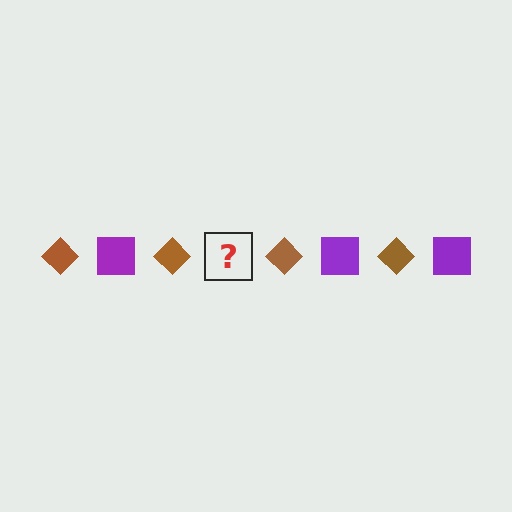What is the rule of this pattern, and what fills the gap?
The rule is that the pattern alternates between brown diamond and purple square. The gap should be filled with a purple square.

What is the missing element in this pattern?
The missing element is a purple square.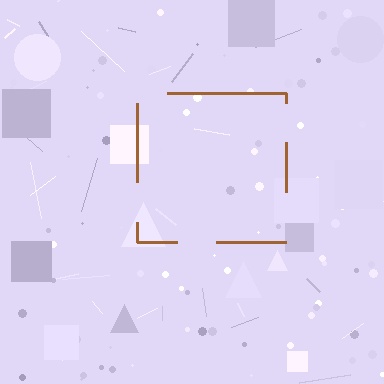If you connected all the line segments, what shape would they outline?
They would outline a square.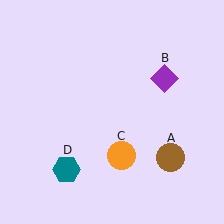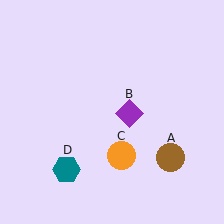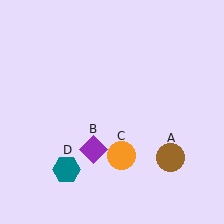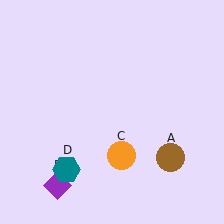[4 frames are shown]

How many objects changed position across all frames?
1 object changed position: purple diamond (object B).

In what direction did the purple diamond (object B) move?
The purple diamond (object B) moved down and to the left.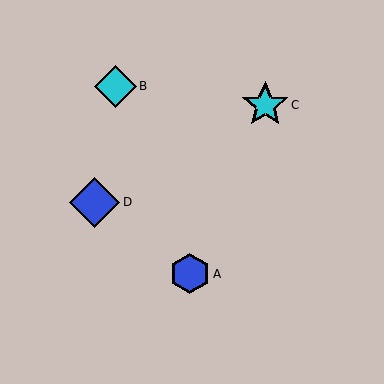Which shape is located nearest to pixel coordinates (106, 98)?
The cyan diamond (labeled B) at (116, 86) is nearest to that location.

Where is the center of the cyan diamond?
The center of the cyan diamond is at (116, 86).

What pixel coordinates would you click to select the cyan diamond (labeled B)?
Click at (116, 86) to select the cyan diamond B.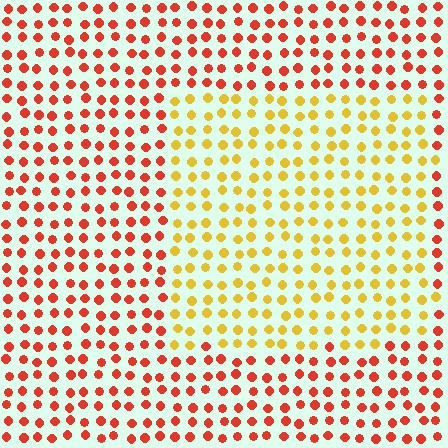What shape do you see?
I see a rectangle.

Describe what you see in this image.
The image is filled with small red elements in a uniform arrangement. A rectangle-shaped region is visible where the elements are tinted to a slightly different hue, forming a subtle color boundary.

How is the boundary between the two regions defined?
The boundary is defined purely by a slight shift in hue (about 45 degrees). Spacing, size, and orientation are identical on both sides.